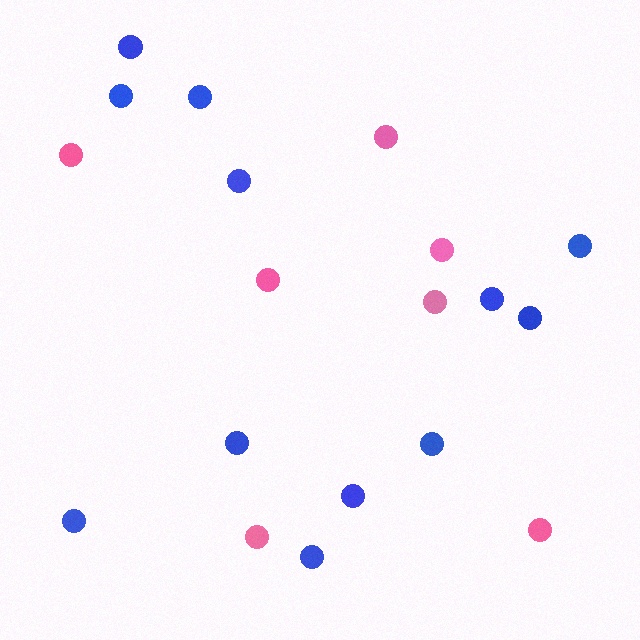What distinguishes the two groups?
There are 2 groups: one group of blue circles (12) and one group of pink circles (7).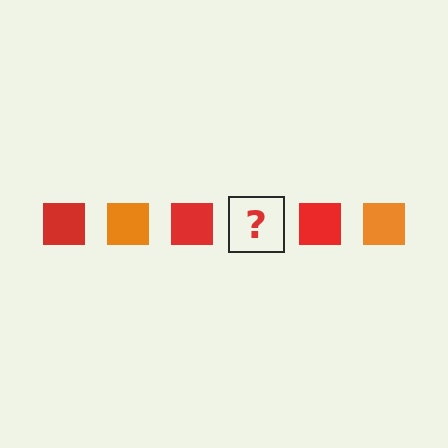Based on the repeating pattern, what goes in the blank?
The blank should be an orange square.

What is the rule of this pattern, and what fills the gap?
The rule is that the pattern cycles through red, orange squares. The gap should be filled with an orange square.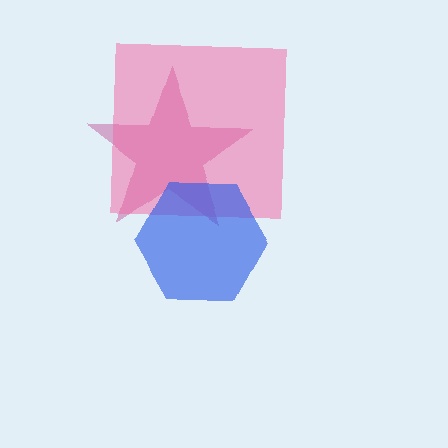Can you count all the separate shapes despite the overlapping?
Yes, there are 3 separate shapes.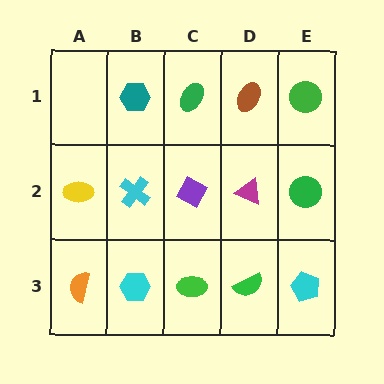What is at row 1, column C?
A green ellipse.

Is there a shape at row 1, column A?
No, that cell is empty.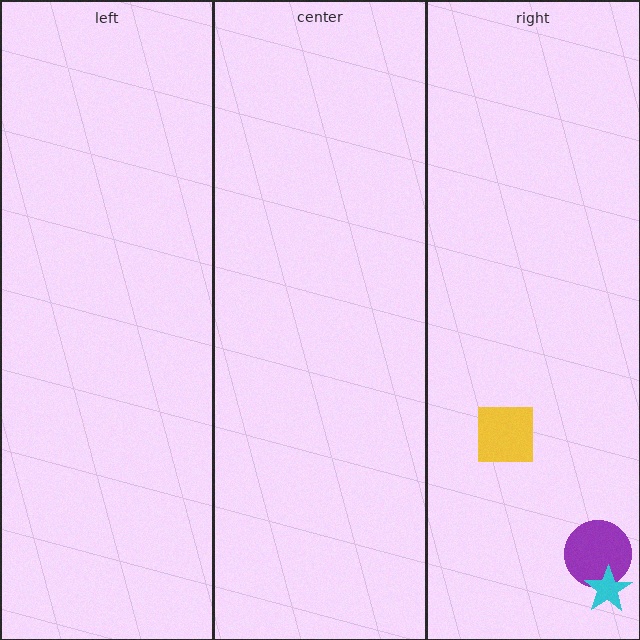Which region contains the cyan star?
The right region.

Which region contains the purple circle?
The right region.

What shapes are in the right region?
The purple circle, the cyan star, the yellow square.